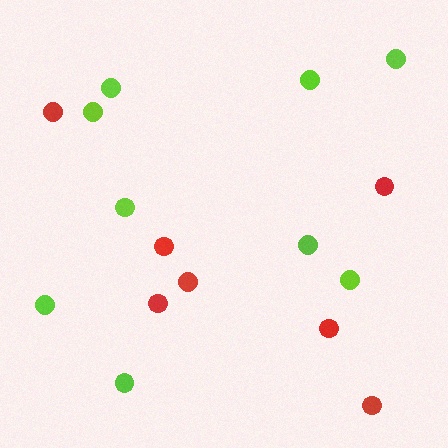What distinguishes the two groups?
There are 2 groups: one group of red circles (7) and one group of lime circles (9).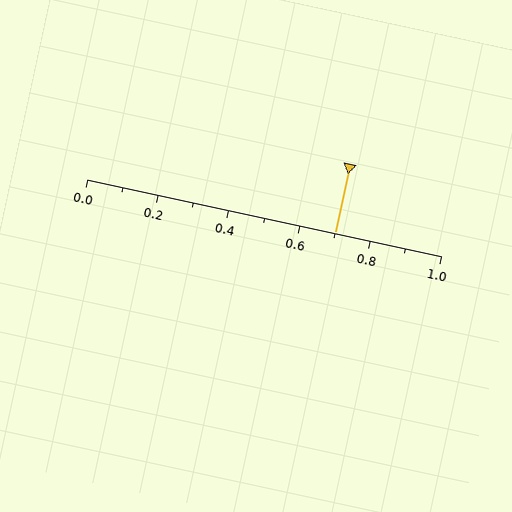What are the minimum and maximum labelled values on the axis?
The axis runs from 0.0 to 1.0.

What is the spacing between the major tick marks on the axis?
The major ticks are spaced 0.2 apart.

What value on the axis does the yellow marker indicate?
The marker indicates approximately 0.7.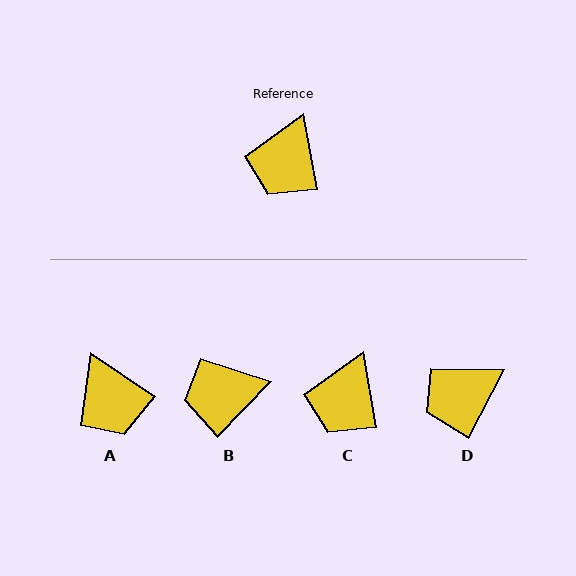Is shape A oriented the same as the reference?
No, it is off by about 46 degrees.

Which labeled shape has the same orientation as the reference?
C.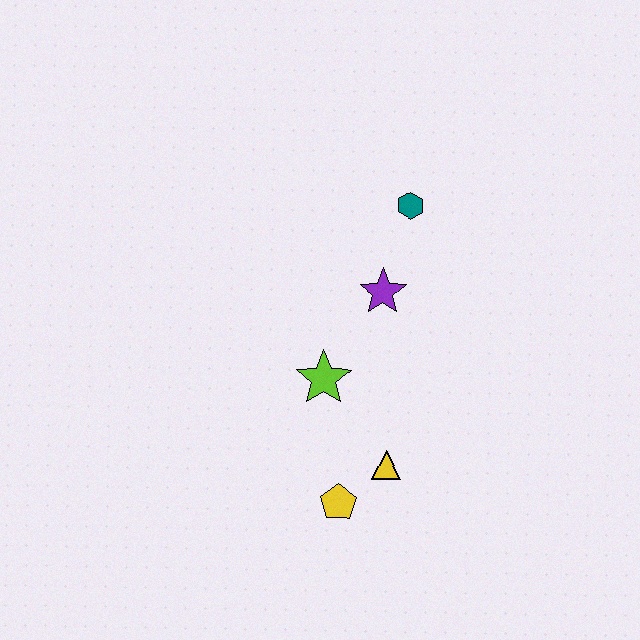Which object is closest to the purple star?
The teal hexagon is closest to the purple star.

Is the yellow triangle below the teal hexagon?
Yes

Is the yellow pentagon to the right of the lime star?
Yes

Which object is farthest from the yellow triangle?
The teal hexagon is farthest from the yellow triangle.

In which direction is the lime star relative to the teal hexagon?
The lime star is below the teal hexagon.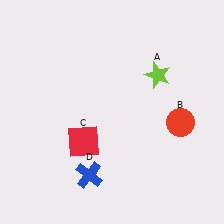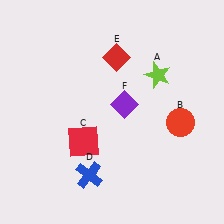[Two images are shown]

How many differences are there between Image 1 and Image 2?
There are 2 differences between the two images.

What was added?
A red diamond (E), a purple diamond (F) were added in Image 2.